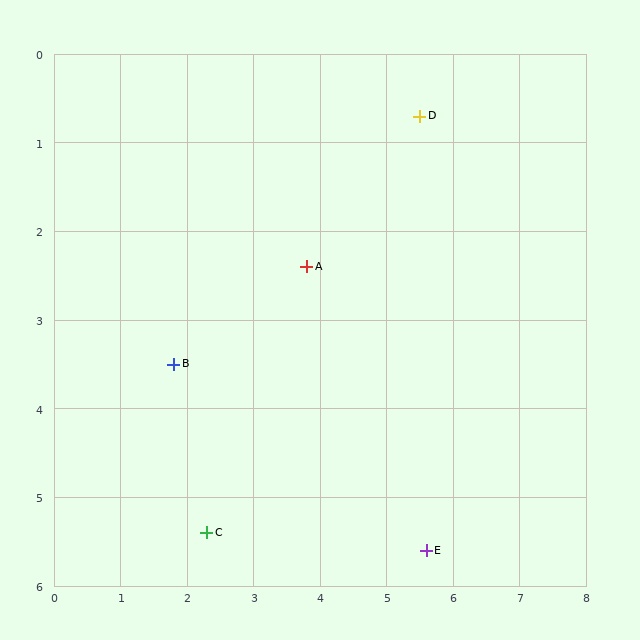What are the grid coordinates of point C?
Point C is at approximately (2.3, 5.4).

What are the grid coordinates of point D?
Point D is at approximately (5.5, 0.7).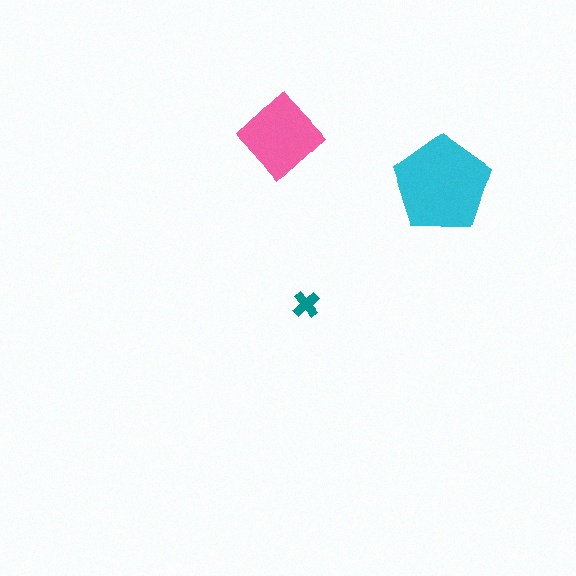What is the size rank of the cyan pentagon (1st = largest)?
1st.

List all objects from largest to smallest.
The cyan pentagon, the pink diamond, the teal cross.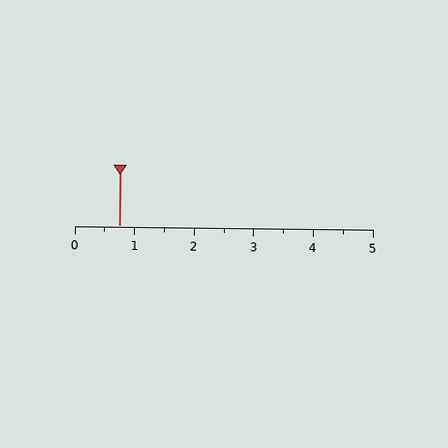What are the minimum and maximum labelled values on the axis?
The axis runs from 0 to 5.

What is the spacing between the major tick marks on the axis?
The major ticks are spaced 1 apart.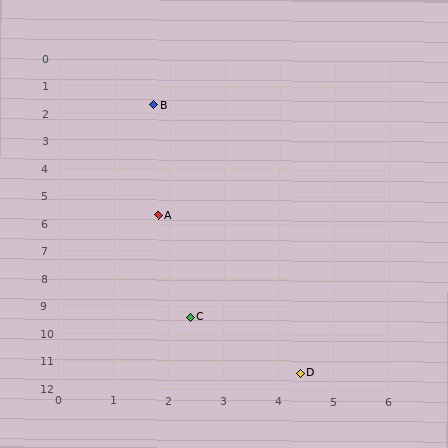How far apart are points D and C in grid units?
Points D and C are about 2.8 grid units apart.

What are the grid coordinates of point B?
Point B is at approximately (1.7, 1.7).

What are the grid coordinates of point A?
Point A is at approximately (1.8, 5.7).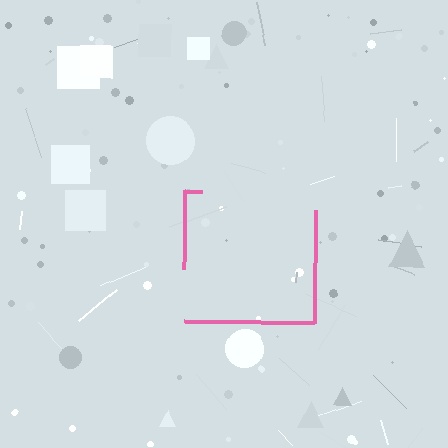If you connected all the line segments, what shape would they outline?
They would outline a square.